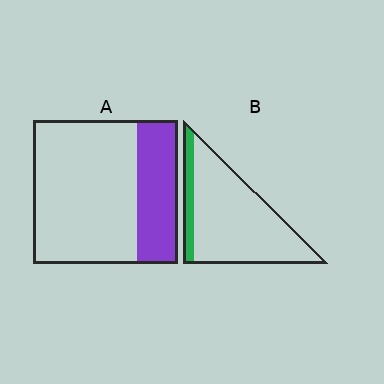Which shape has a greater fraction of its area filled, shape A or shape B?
Shape A.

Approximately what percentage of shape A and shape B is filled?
A is approximately 30% and B is approximately 15%.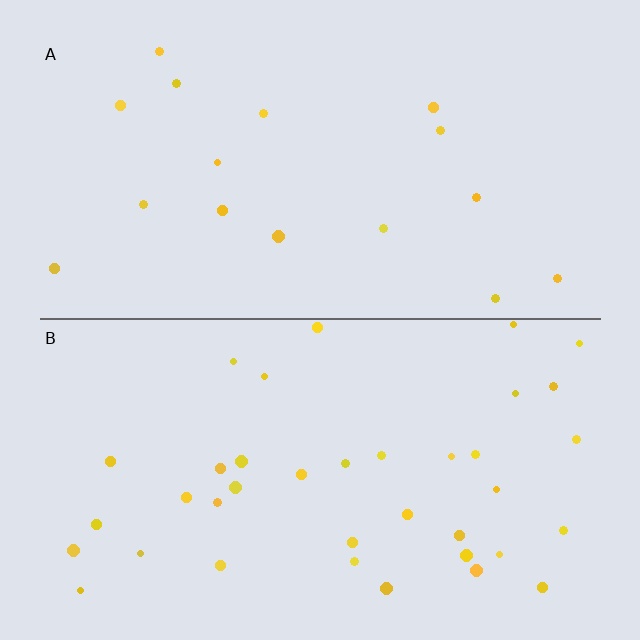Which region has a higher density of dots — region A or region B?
B (the bottom).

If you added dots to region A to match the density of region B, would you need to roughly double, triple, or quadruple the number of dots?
Approximately double.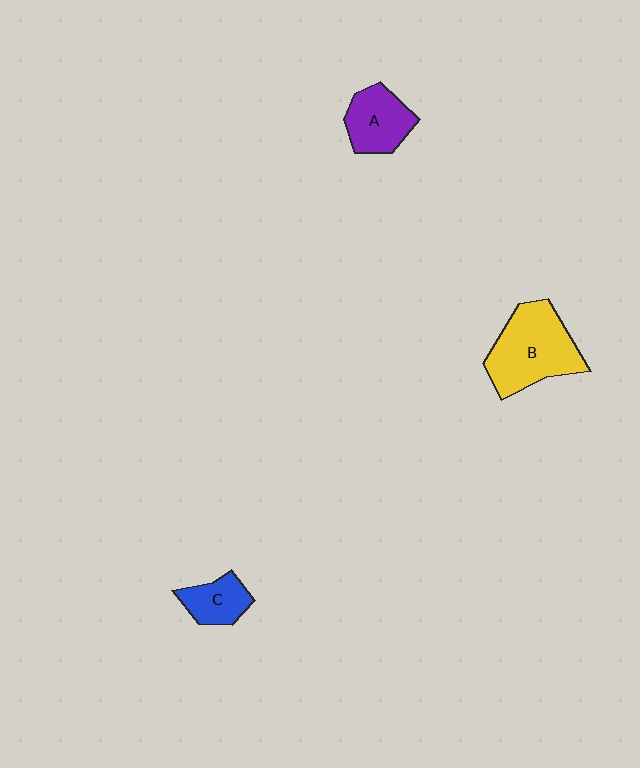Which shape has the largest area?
Shape B (yellow).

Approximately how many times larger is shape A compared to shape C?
Approximately 1.3 times.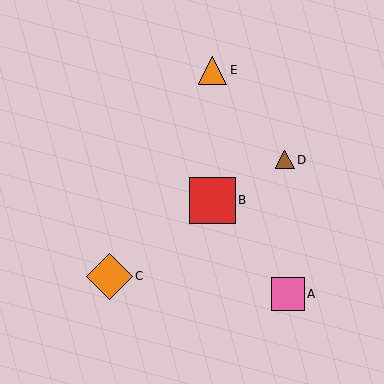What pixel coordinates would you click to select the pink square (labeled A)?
Click at (288, 294) to select the pink square A.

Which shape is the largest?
The red square (labeled B) is the largest.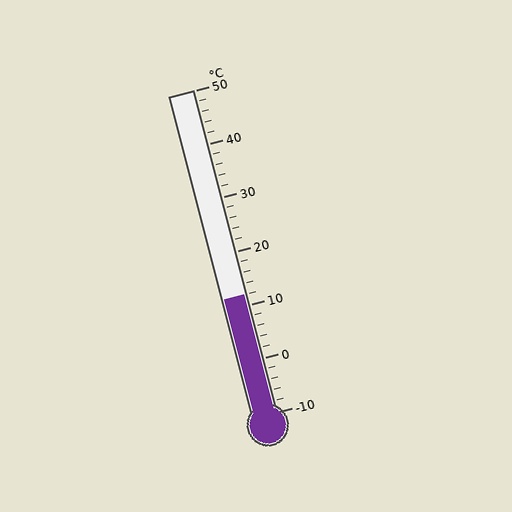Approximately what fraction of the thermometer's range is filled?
The thermometer is filled to approximately 35% of its range.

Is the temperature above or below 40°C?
The temperature is below 40°C.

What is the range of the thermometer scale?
The thermometer scale ranges from -10°C to 50°C.